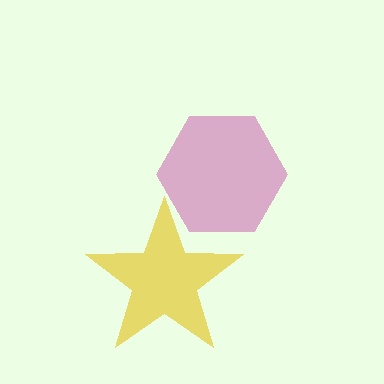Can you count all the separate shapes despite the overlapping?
Yes, there are 2 separate shapes.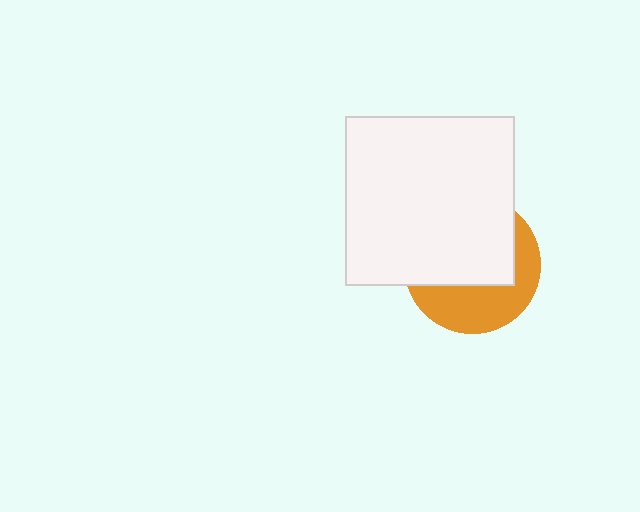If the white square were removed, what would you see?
You would see the complete orange circle.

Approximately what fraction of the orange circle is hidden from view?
Roughly 59% of the orange circle is hidden behind the white square.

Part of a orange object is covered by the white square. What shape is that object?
It is a circle.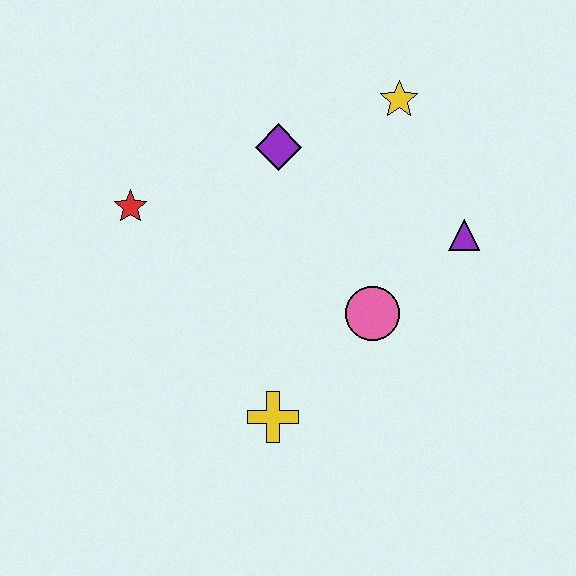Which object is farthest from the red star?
The purple triangle is farthest from the red star.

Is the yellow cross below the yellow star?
Yes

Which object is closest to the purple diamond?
The yellow star is closest to the purple diamond.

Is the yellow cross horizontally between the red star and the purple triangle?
Yes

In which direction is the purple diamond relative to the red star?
The purple diamond is to the right of the red star.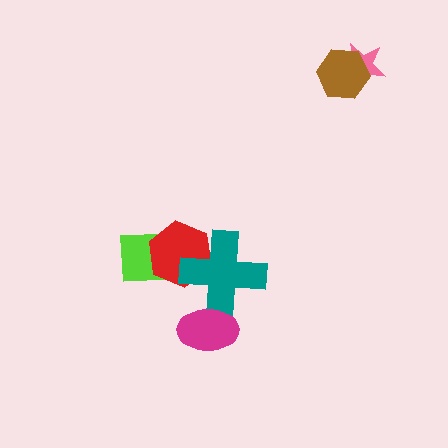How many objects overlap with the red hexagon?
2 objects overlap with the red hexagon.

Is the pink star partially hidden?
Yes, it is partially covered by another shape.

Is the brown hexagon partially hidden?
No, no other shape covers it.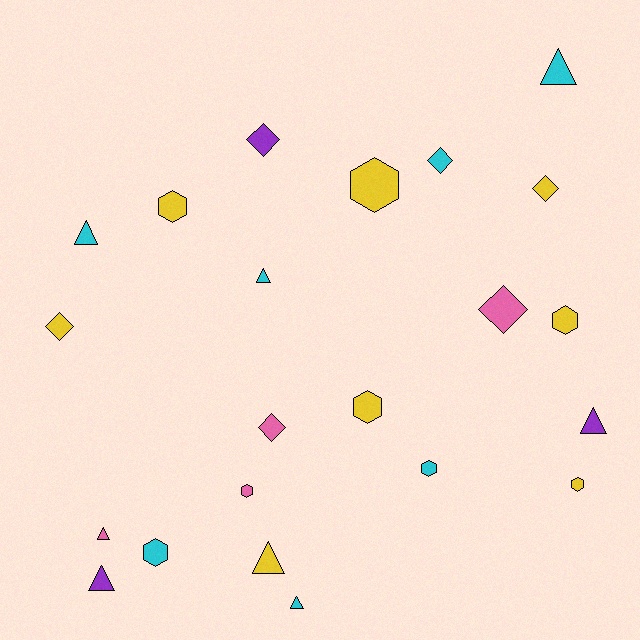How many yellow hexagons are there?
There are 5 yellow hexagons.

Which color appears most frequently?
Yellow, with 8 objects.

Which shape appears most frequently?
Hexagon, with 8 objects.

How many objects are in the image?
There are 22 objects.